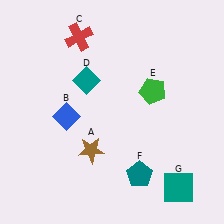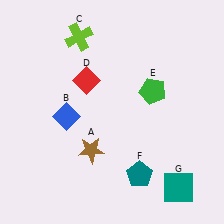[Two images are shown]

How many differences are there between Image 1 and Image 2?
There are 2 differences between the two images.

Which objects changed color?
C changed from red to lime. D changed from teal to red.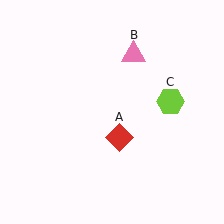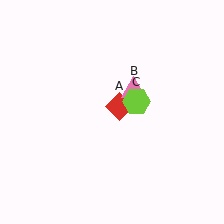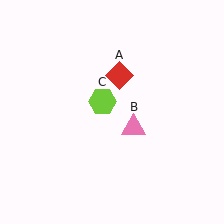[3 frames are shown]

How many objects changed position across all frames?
3 objects changed position: red diamond (object A), pink triangle (object B), lime hexagon (object C).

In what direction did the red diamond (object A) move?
The red diamond (object A) moved up.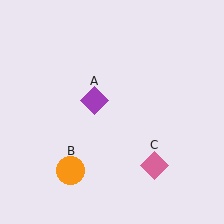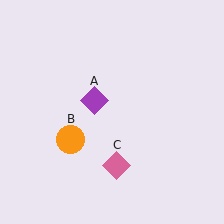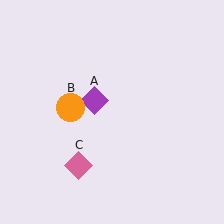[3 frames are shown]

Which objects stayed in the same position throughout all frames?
Purple diamond (object A) remained stationary.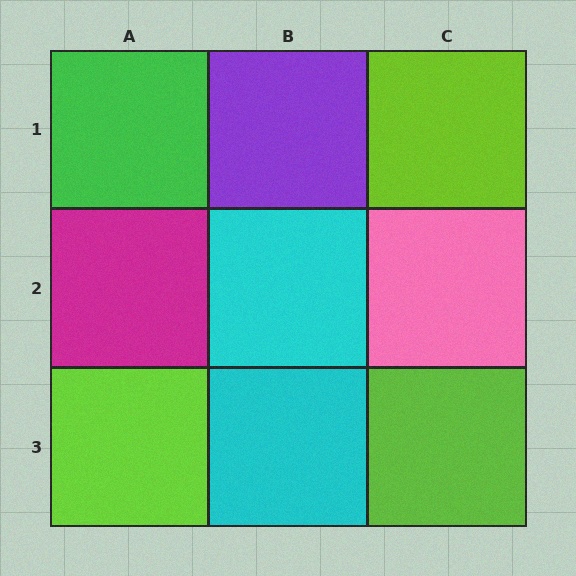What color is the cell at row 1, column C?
Lime.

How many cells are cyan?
2 cells are cyan.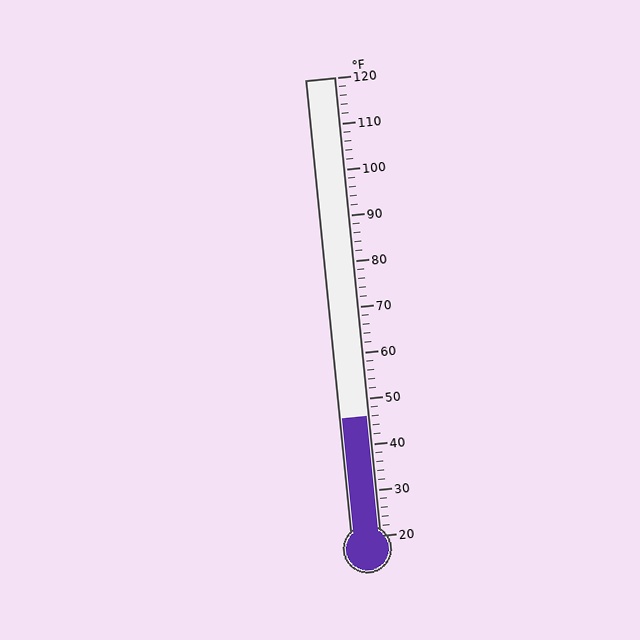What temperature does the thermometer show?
The thermometer shows approximately 46°F.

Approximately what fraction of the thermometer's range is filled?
The thermometer is filled to approximately 25% of its range.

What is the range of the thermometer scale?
The thermometer scale ranges from 20°F to 120°F.